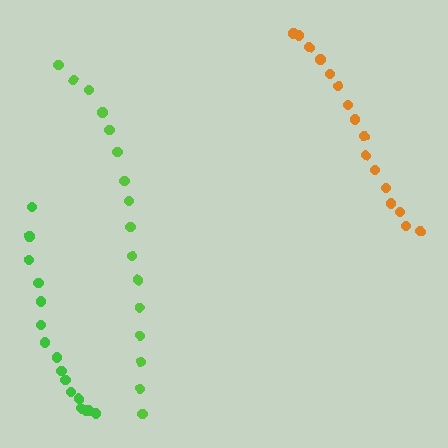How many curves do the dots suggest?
There are 3 distinct paths.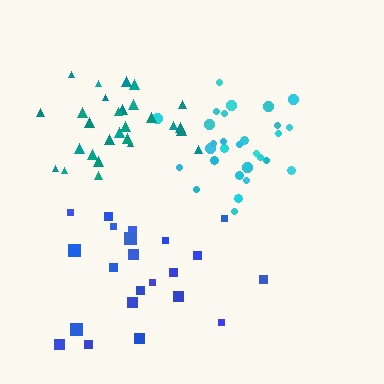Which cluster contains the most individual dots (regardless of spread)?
Cyan (29).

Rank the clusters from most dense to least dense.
teal, cyan, blue.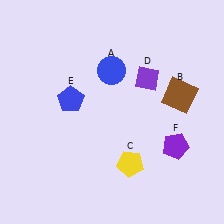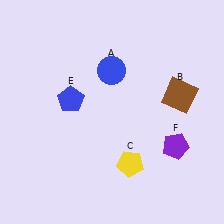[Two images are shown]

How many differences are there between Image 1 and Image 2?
There is 1 difference between the two images.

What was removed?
The purple diamond (D) was removed in Image 2.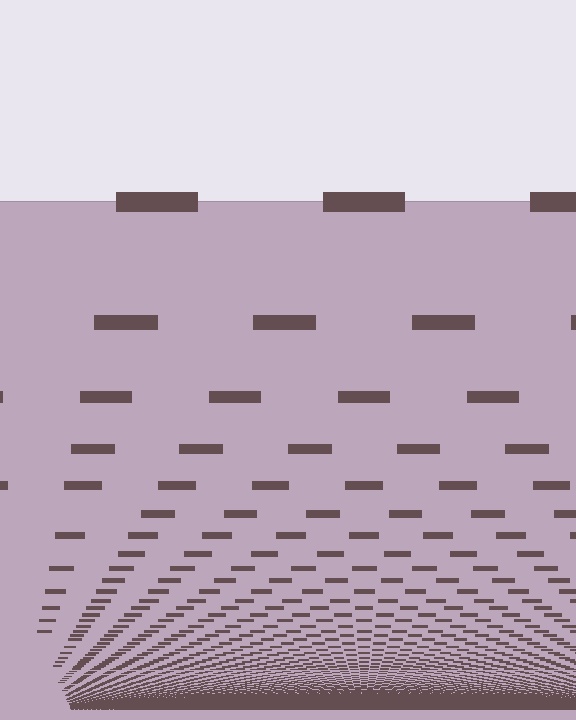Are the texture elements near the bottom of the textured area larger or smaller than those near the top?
Smaller. The gradient is inverted — elements near the bottom are smaller and denser.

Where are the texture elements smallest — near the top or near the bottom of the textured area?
Near the bottom.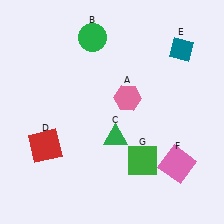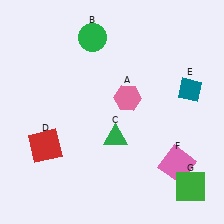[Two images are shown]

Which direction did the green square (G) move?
The green square (G) moved right.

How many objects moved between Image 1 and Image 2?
2 objects moved between the two images.